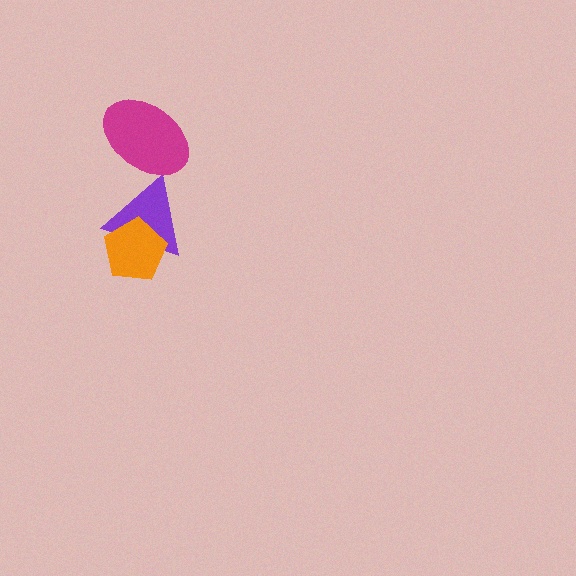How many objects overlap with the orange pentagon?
1 object overlaps with the orange pentagon.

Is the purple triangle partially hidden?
Yes, it is partially covered by another shape.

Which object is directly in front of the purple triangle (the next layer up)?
The orange pentagon is directly in front of the purple triangle.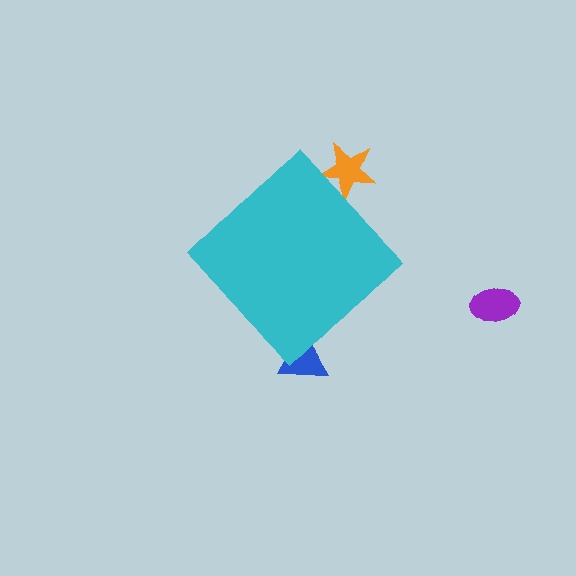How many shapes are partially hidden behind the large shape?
2 shapes are partially hidden.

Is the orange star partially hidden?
Yes, the orange star is partially hidden behind the cyan diamond.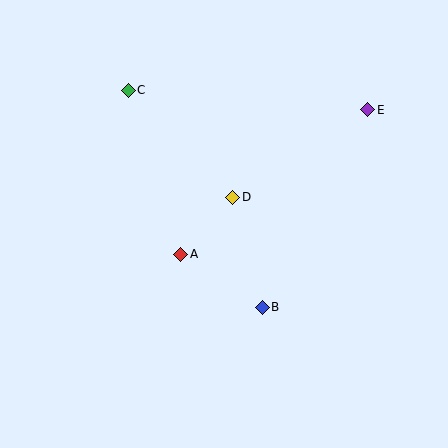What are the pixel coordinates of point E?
Point E is at (368, 110).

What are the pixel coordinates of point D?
Point D is at (233, 197).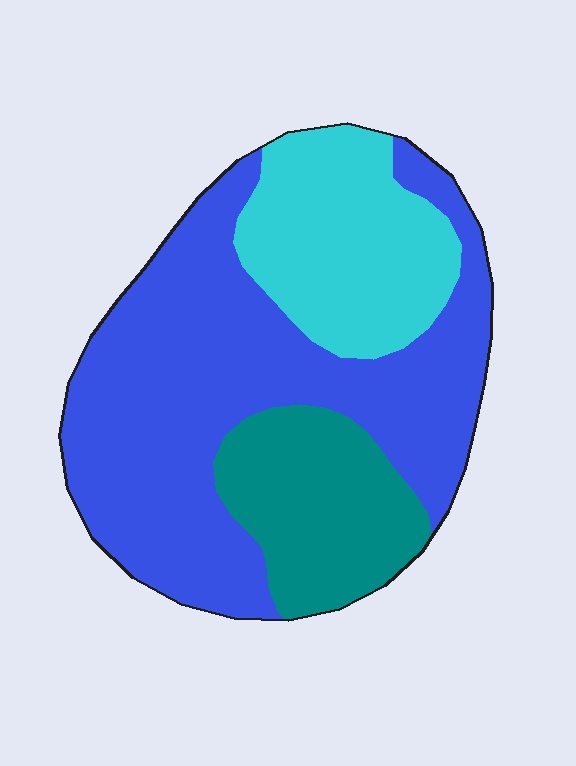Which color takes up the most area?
Blue, at roughly 55%.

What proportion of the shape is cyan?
Cyan covers 23% of the shape.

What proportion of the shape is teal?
Teal takes up between a sixth and a third of the shape.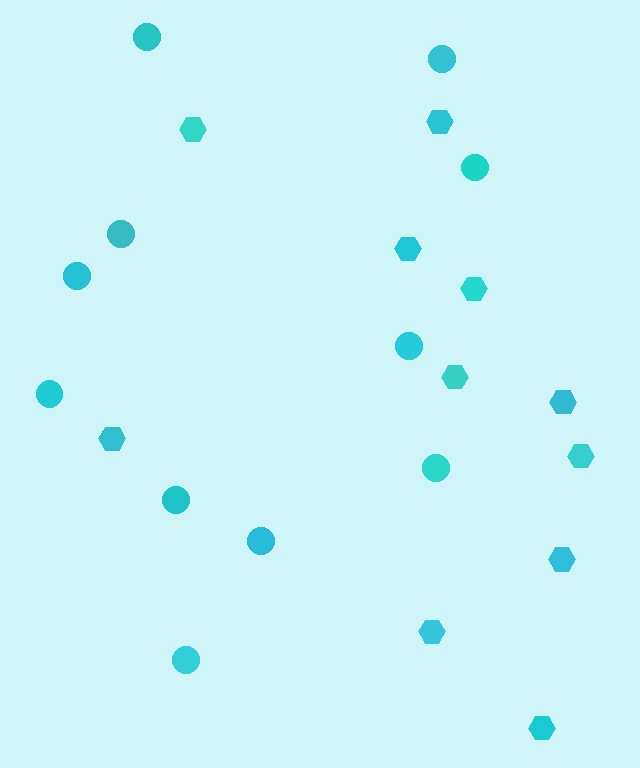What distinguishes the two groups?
There are 2 groups: one group of circles (11) and one group of hexagons (11).